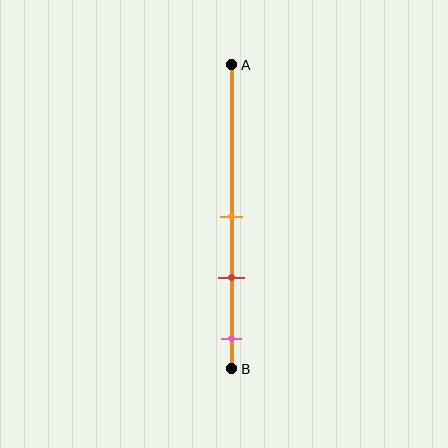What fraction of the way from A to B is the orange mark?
The orange mark is approximately 50% (0.5) of the way from A to B.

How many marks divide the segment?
There are 3 marks dividing the segment.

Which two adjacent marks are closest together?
The orange and red marks are the closest adjacent pair.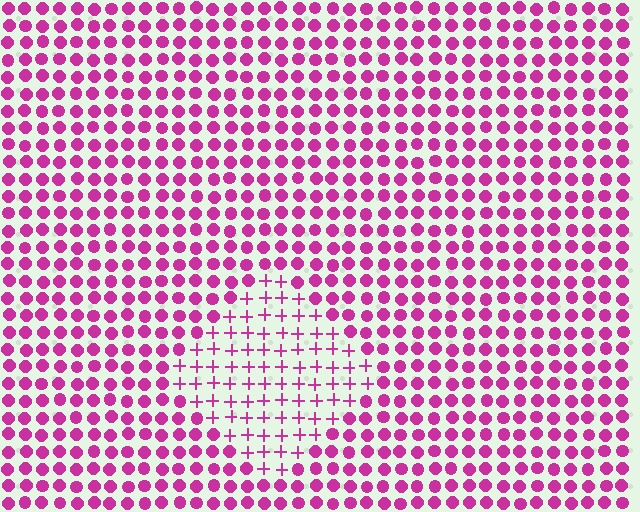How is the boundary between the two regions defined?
The boundary is defined by a change in element shape: plus signs inside vs. circles outside. All elements share the same color and spacing.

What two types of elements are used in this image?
The image uses plus signs inside the diamond region and circles outside it.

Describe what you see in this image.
The image is filled with small magenta elements arranged in a uniform grid. A diamond-shaped region contains plus signs, while the surrounding area contains circles. The boundary is defined purely by the change in element shape.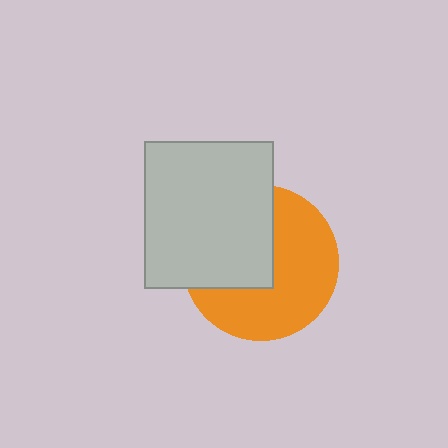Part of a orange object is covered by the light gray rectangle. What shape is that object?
It is a circle.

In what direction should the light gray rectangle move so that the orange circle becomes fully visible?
The light gray rectangle should move toward the upper-left. That is the shortest direction to clear the overlap and leave the orange circle fully visible.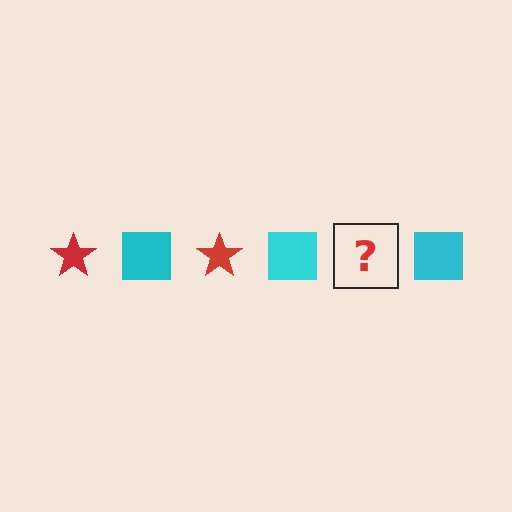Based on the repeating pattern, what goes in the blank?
The blank should be a red star.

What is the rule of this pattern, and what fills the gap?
The rule is that the pattern alternates between red star and cyan square. The gap should be filled with a red star.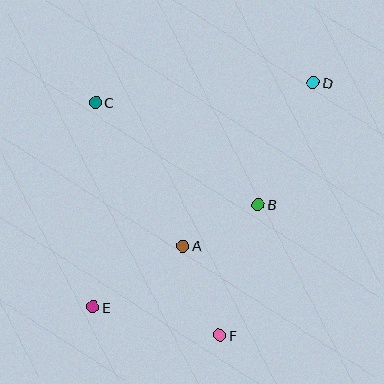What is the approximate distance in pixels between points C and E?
The distance between C and E is approximately 204 pixels.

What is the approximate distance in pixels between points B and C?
The distance between B and C is approximately 192 pixels.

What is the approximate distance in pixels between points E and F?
The distance between E and F is approximately 130 pixels.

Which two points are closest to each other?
Points A and B are closest to each other.